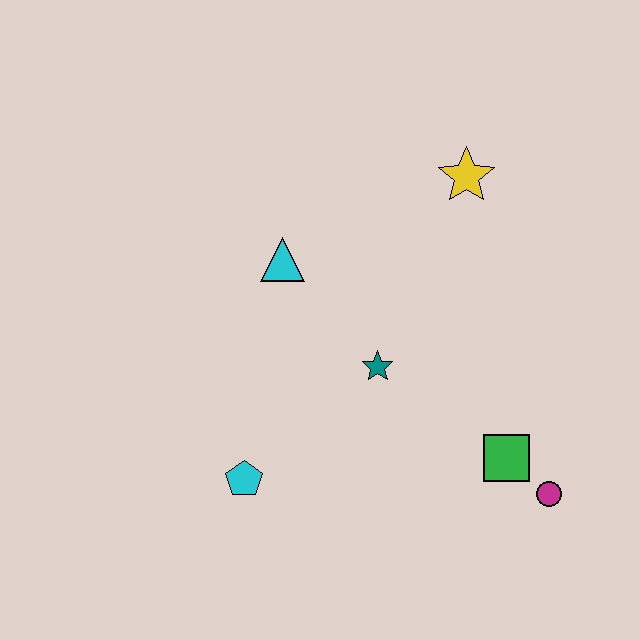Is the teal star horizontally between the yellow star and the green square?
No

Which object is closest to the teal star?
The cyan triangle is closest to the teal star.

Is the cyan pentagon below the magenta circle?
No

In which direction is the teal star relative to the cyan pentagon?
The teal star is to the right of the cyan pentagon.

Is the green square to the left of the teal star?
No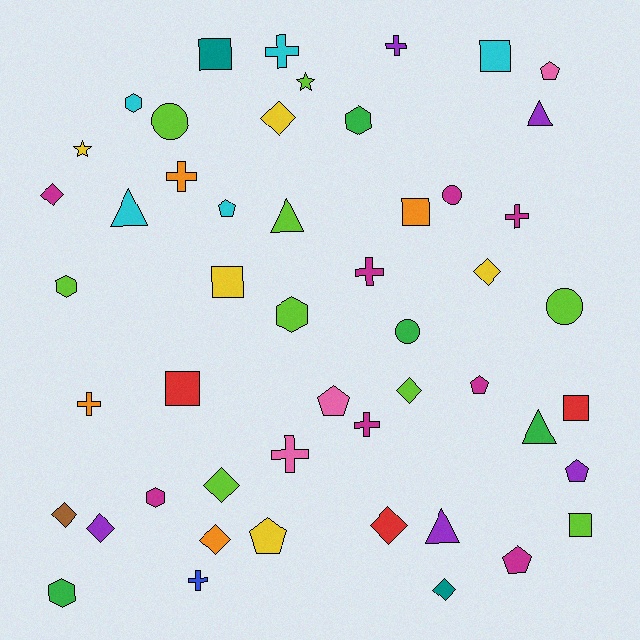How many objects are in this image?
There are 50 objects.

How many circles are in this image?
There are 4 circles.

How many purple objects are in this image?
There are 5 purple objects.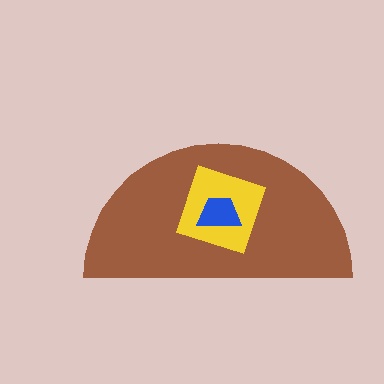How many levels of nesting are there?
3.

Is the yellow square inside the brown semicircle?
Yes.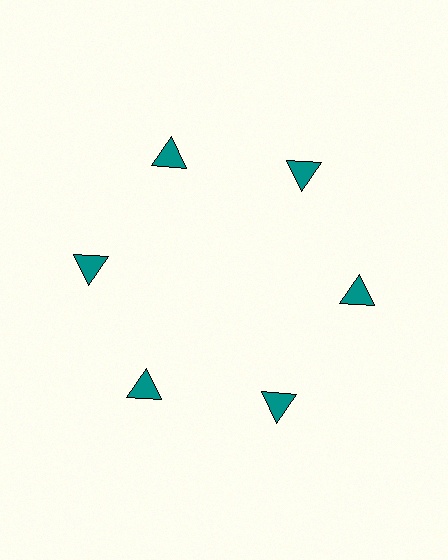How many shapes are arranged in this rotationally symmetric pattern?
There are 6 shapes, arranged in 6 groups of 1.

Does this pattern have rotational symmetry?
Yes, this pattern has 6-fold rotational symmetry. It looks the same after rotating 60 degrees around the center.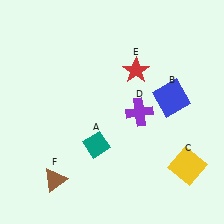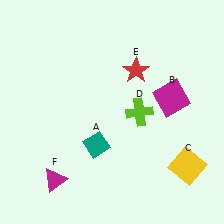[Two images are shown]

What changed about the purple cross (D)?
In Image 1, D is purple. In Image 2, it changed to lime.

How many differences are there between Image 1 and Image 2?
There are 3 differences between the two images.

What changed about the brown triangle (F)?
In Image 1, F is brown. In Image 2, it changed to magenta.